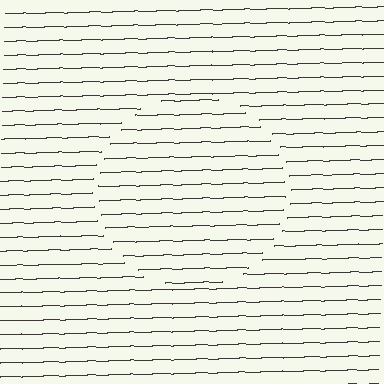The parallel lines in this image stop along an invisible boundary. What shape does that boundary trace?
An illusory circle. The interior of the shape contains the same grating, shifted by half a period — the contour is defined by the phase discontinuity where line-ends from the inner and outer gratings abut.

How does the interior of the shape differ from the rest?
The interior of the shape contains the same grating, shifted by half a period — the contour is defined by the phase discontinuity where line-ends from the inner and outer gratings abut.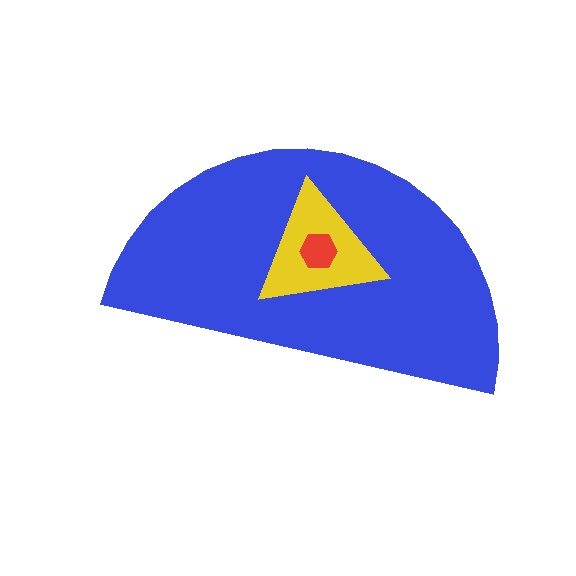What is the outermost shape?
The blue semicircle.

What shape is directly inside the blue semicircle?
The yellow triangle.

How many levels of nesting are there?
3.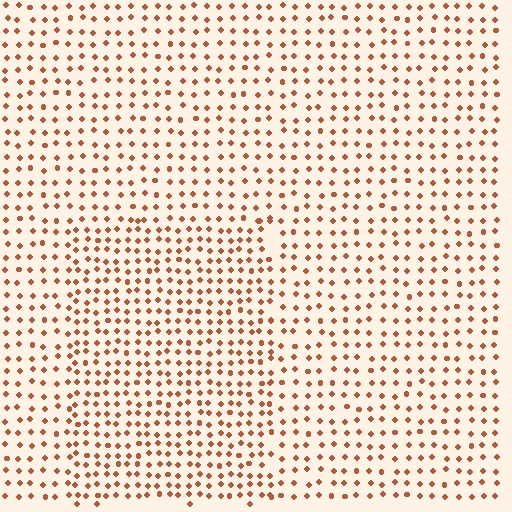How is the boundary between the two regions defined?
The boundary is defined by a change in element density (approximately 1.5x ratio). All elements are the same color, size, and shape.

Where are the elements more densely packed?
The elements are more densely packed inside the rectangle boundary.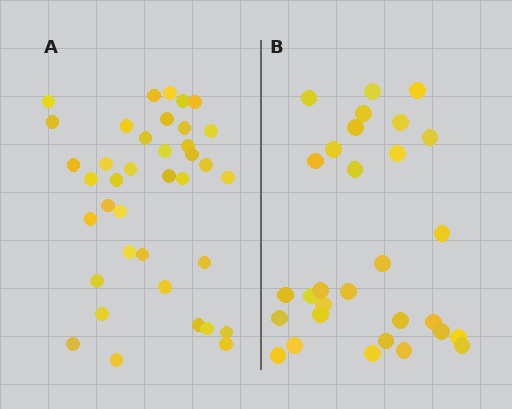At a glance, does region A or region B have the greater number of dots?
Region A (the left region) has more dots.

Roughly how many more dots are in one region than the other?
Region A has roughly 8 or so more dots than region B.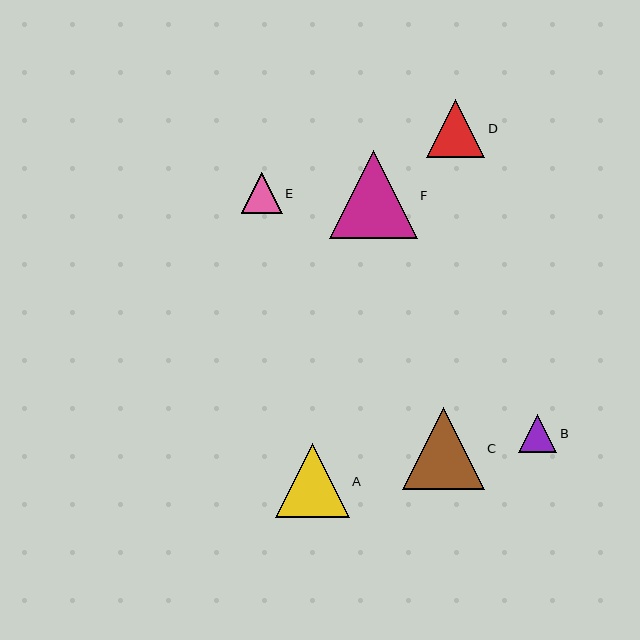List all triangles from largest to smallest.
From largest to smallest: F, C, A, D, E, B.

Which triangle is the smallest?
Triangle B is the smallest with a size of approximately 39 pixels.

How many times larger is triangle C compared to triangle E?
Triangle C is approximately 2.0 times the size of triangle E.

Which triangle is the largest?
Triangle F is the largest with a size of approximately 88 pixels.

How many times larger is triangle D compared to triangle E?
Triangle D is approximately 1.4 times the size of triangle E.